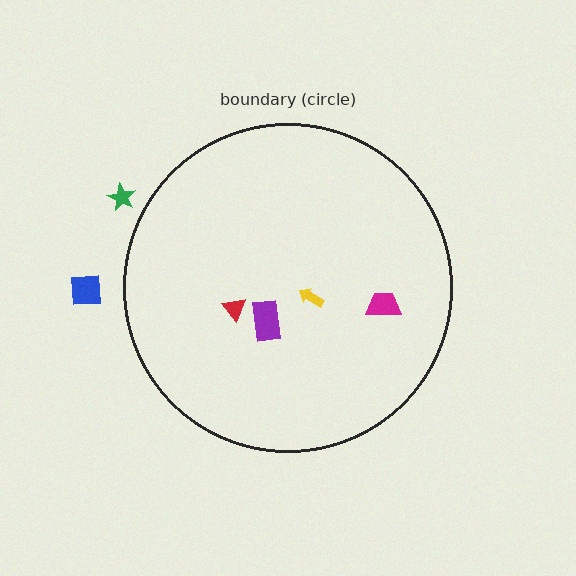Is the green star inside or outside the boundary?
Outside.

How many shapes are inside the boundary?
4 inside, 2 outside.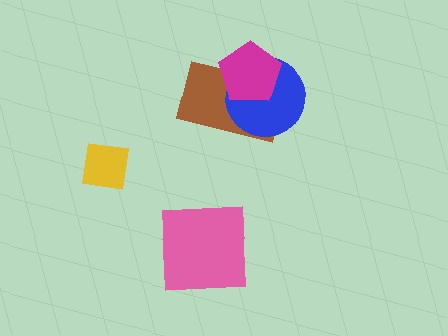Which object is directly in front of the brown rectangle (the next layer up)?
The blue circle is directly in front of the brown rectangle.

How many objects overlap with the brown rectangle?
2 objects overlap with the brown rectangle.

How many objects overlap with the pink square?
0 objects overlap with the pink square.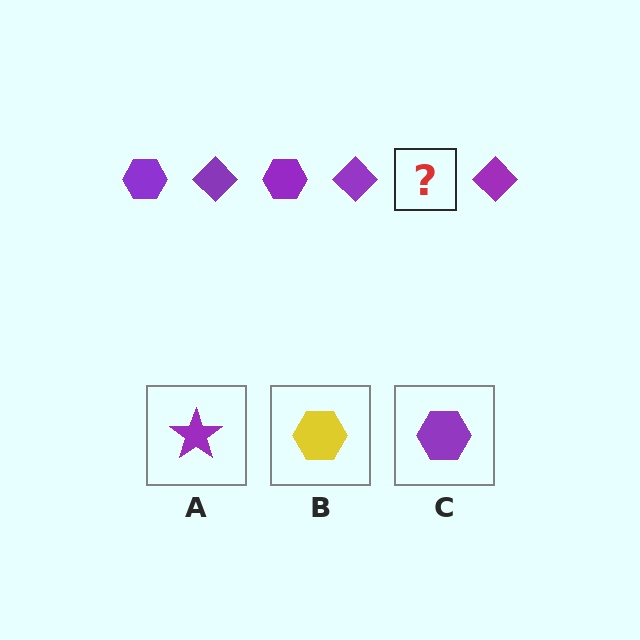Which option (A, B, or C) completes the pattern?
C.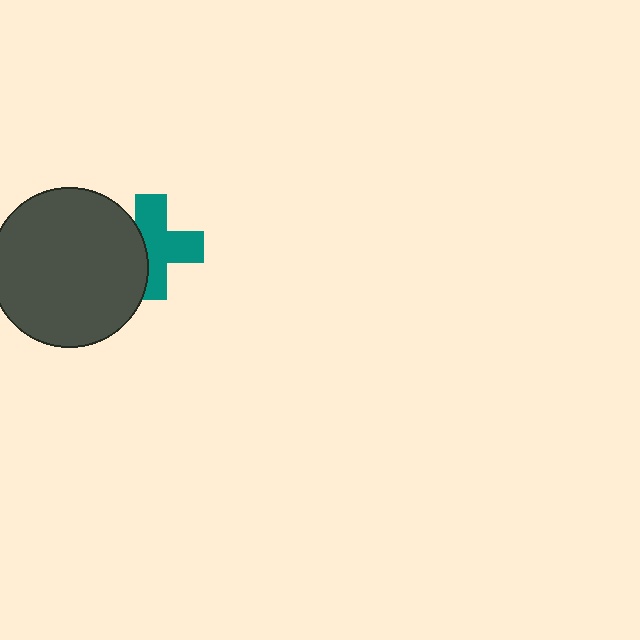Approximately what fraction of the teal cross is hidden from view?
Roughly 35% of the teal cross is hidden behind the dark gray circle.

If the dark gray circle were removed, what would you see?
You would see the complete teal cross.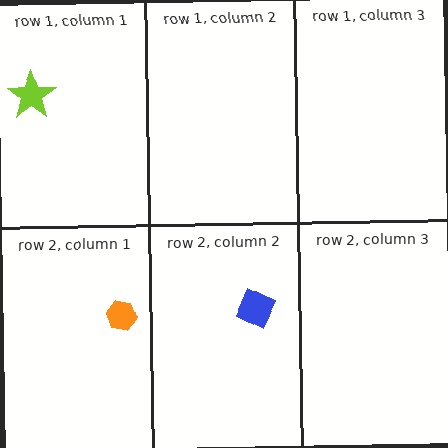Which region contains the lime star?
The row 1, column 1 region.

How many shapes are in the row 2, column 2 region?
1.